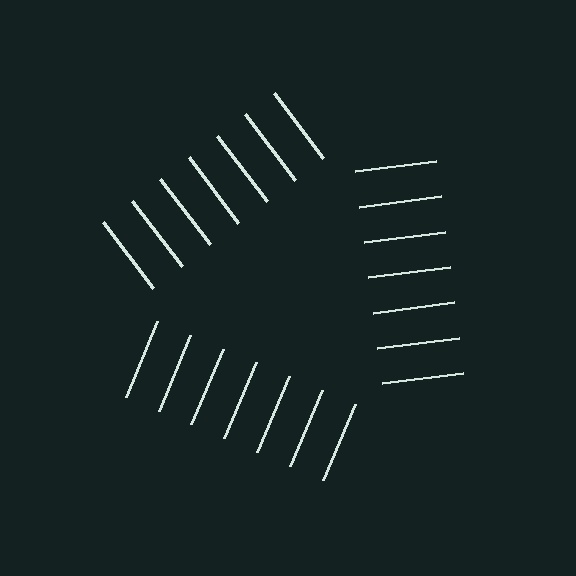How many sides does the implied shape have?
3 sides — the line-ends trace a triangle.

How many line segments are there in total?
21 — 7 along each of the 3 edges.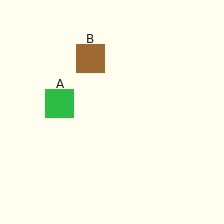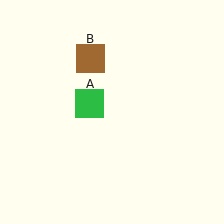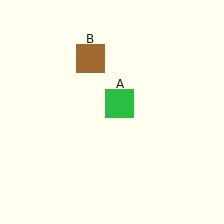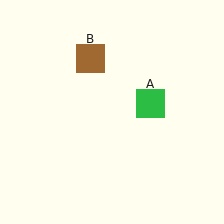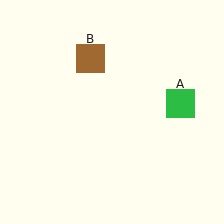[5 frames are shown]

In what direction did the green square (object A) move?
The green square (object A) moved right.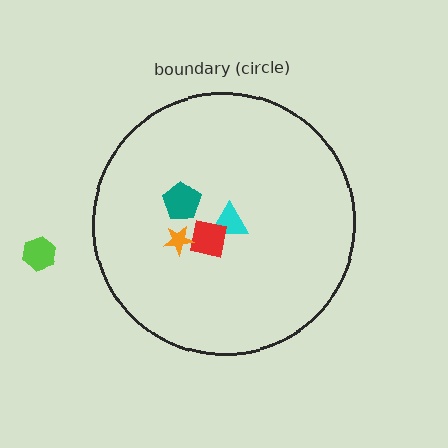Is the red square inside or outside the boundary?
Inside.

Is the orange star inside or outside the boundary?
Inside.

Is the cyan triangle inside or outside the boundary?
Inside.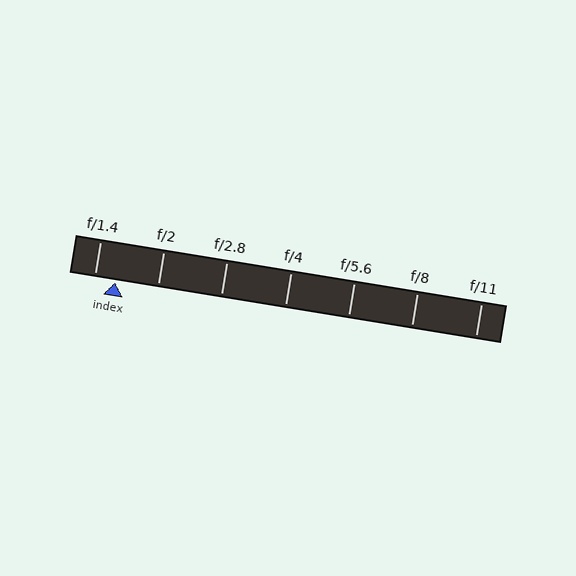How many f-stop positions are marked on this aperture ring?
There are 7 f-stop positions marked.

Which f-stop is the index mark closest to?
The index mark is closest to f/1.4.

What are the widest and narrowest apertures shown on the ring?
The widest aperture shown is f/1.4 and the narrowest is f/11.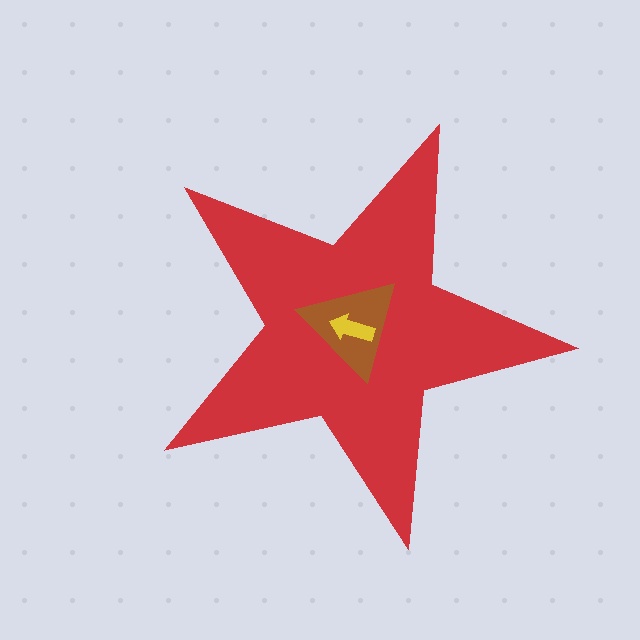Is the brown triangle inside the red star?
Yes.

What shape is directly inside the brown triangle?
The yellow arrow.